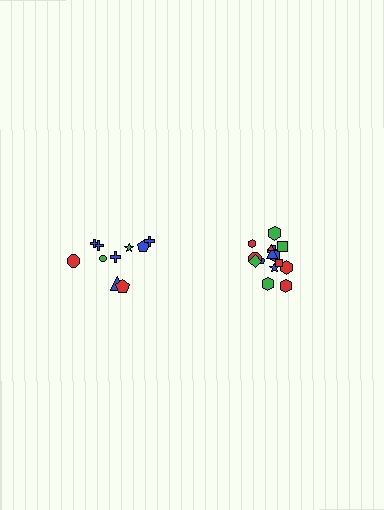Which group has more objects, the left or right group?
The right group.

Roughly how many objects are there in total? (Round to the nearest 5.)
Roughly 25 objects in total.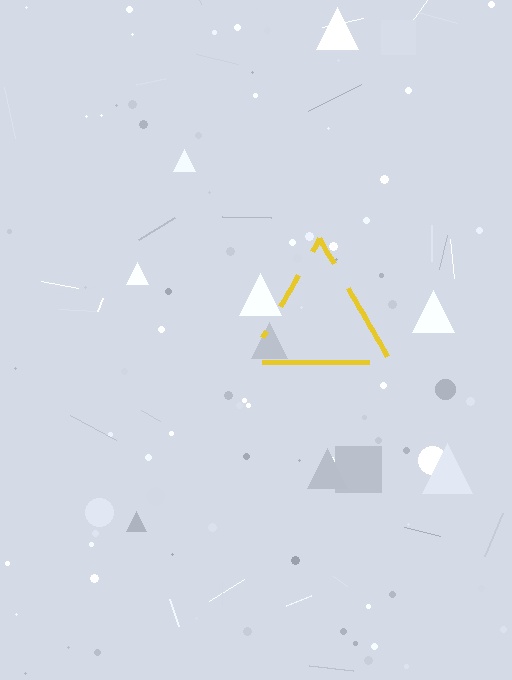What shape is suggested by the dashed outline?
The dashed outline suggests a triangle.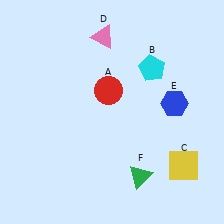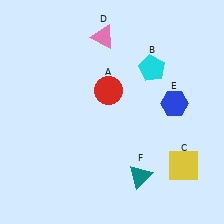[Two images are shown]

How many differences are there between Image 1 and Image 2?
There is 1 difference between the two images.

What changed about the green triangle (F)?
In Image 1, F is green. In Image 2, it changed to teal.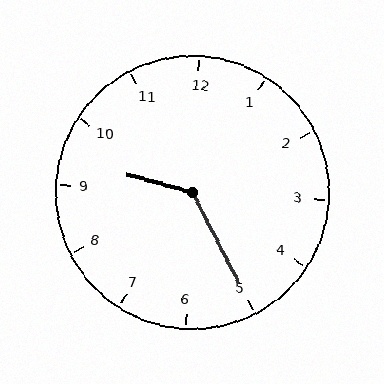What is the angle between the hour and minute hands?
Approximately 132 degrees.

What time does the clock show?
9:25.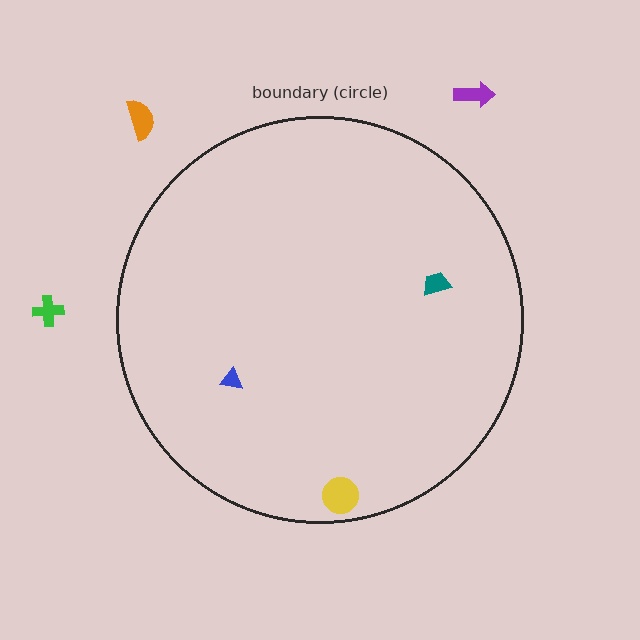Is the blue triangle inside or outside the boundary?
Inside.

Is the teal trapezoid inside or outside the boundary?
Inside.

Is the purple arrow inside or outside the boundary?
Outside.